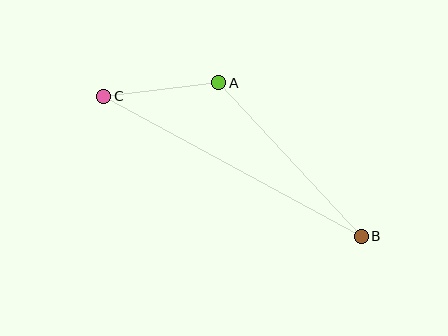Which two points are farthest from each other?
Points B and C are farthest from each other.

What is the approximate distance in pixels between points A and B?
The distance between A and B is approximately 209 pixels.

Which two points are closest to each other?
Points A and C are closest to each other.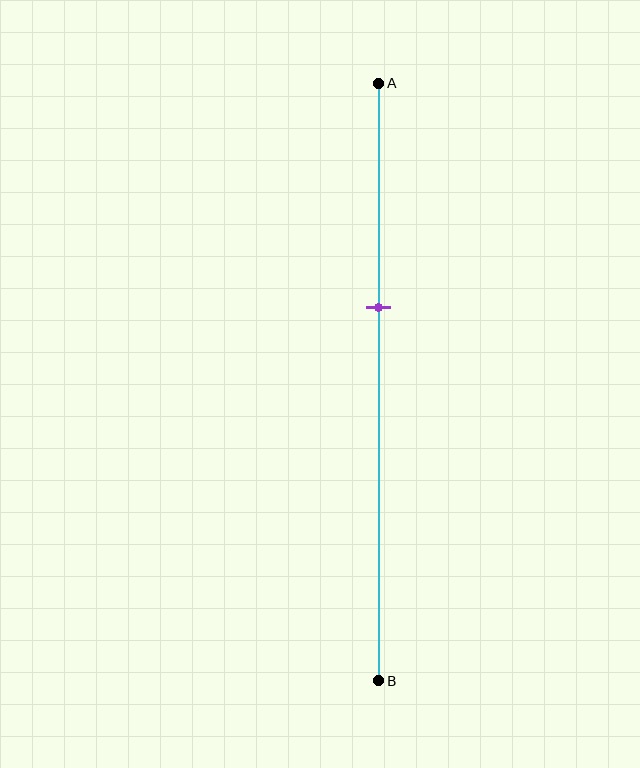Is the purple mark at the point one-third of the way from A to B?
No, the mark is at about 35% from A, not at the 33% one-third point.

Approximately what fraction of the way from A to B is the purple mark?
The purple mark is approximately 35% of the way from A to B.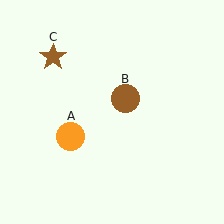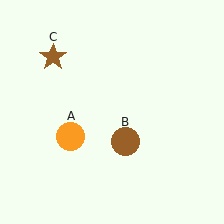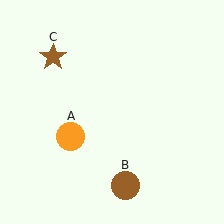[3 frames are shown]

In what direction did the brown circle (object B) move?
The brown circle (object B) moved down.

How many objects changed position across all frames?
1 object changed position: brown circle (object B).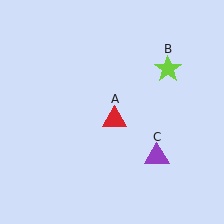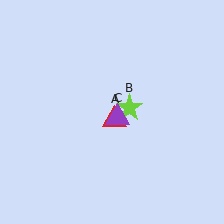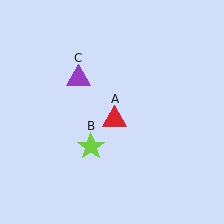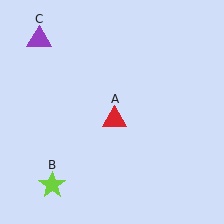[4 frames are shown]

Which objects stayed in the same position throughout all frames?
Red triangle (object A) remained stationary.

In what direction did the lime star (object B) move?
The lime star (object B) moved down and to the left.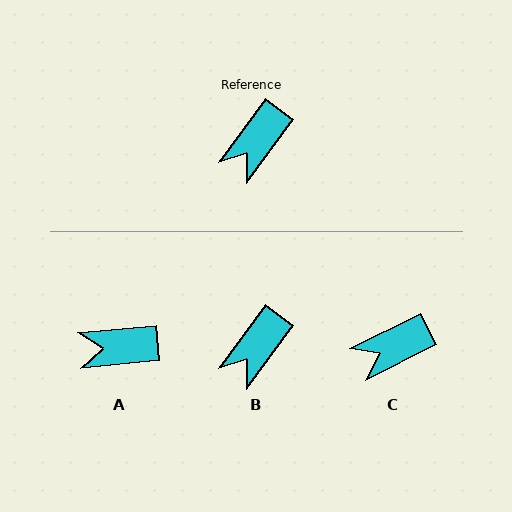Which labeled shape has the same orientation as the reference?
B.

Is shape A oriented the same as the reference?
No, it is off by about 48 degrees.